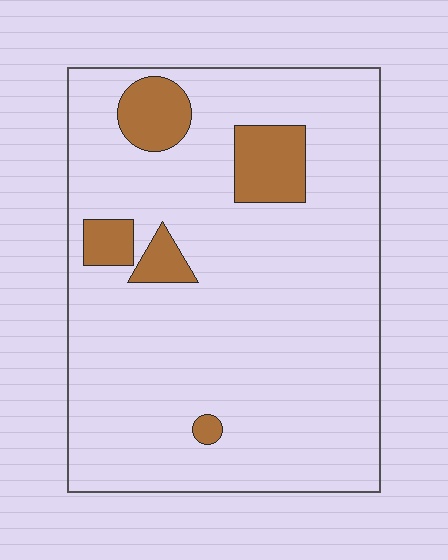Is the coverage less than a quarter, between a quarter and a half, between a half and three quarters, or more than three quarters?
Less than a quarter.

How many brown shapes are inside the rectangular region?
5.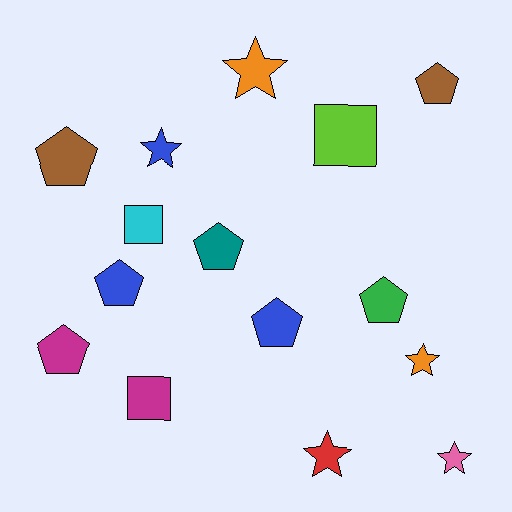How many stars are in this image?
There are 5 stars.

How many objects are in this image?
There are 15 objects.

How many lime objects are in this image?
There is 1 lime object.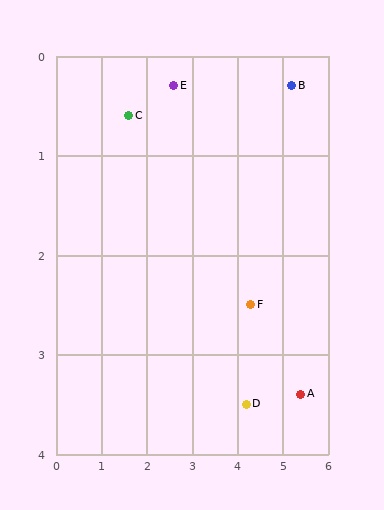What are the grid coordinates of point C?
Point C is at approximately (1.6, 0.6).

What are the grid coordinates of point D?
Point D is at approximately (4.2, 3.5).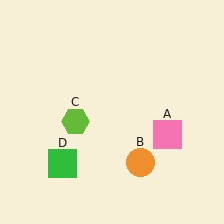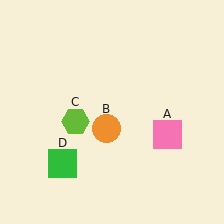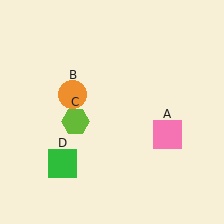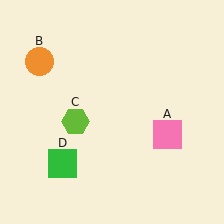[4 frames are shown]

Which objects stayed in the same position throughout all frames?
Pink square (object A) and lime hexagon (object C) and green square (object D) remained stationary.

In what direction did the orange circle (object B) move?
The orange circle (object B) moved up and to the left.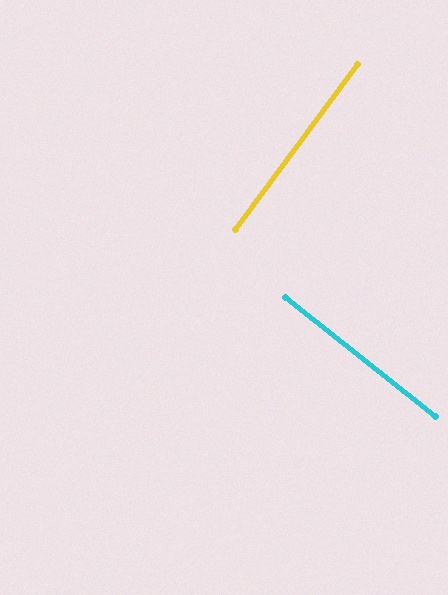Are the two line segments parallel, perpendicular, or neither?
Perpendicular — they meet at approximately 88°.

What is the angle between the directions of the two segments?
Approximately 88 degrees.